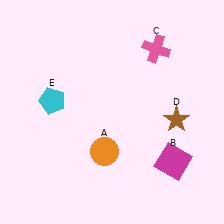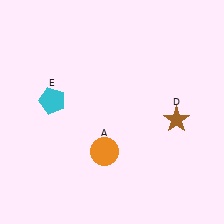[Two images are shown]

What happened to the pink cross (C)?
The pink cross (C) was removed in Image 2. It was in the top-right area of Image 1.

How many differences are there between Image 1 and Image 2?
There are 2 differences between the two images.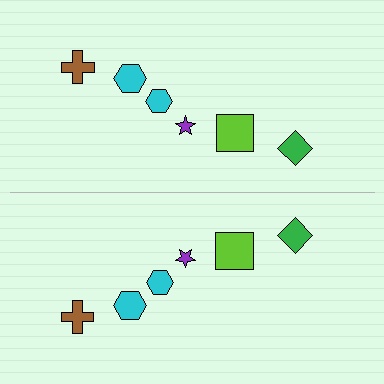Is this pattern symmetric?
Yes, this pattern has bilateral (reflection) symmetry.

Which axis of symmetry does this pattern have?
The pattern has a horizontal axis of symmetry running through the center of the image.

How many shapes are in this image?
There are 12 shapes in this image.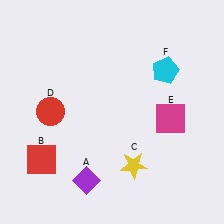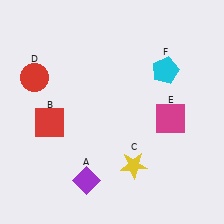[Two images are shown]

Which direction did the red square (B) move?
The red square (B) moved up.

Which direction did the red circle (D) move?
The red circle (D) moved up.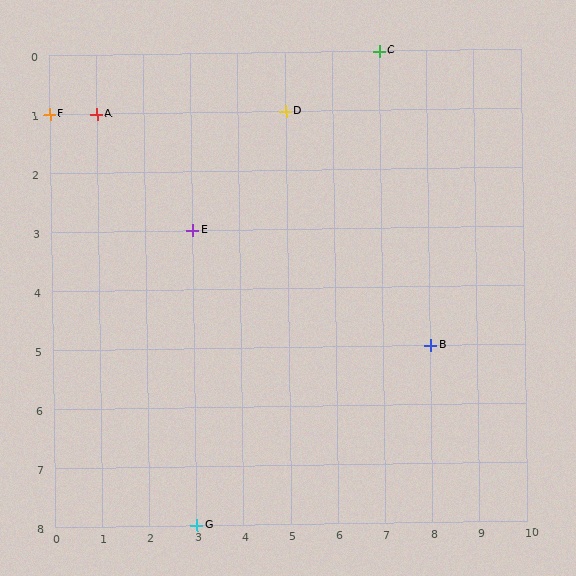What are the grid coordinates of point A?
Point A is at grid coordinates (1, 1).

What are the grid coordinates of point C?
Point C is at grid coordinates (7, 0).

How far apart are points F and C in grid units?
Points F and C are 7 columns and 1 row apart (about 7.1 grid units diagonally).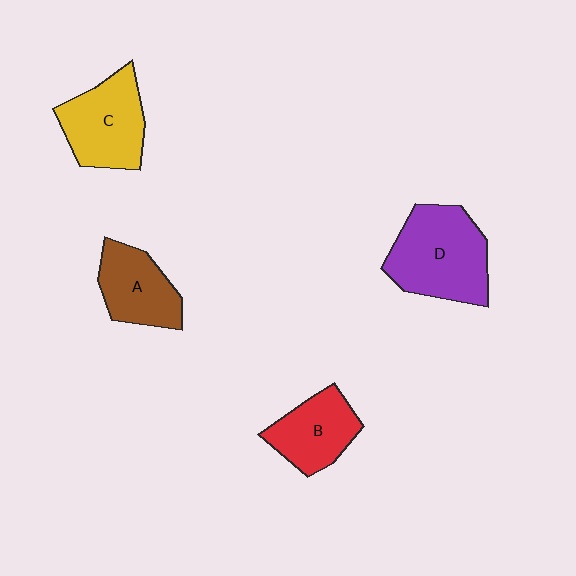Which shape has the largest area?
Shape D (purple).